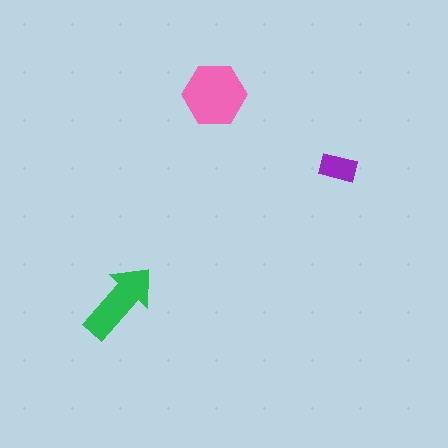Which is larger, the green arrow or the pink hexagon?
The pink hexagon.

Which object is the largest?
The pink hexagon.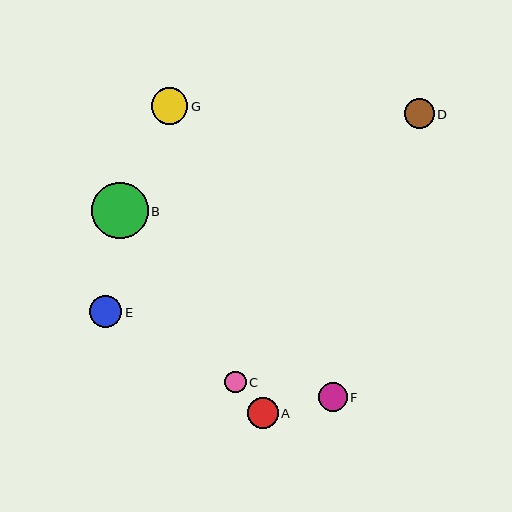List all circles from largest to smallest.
From largest to smallest: B, G, E, A, D, F, C.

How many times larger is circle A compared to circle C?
Circle A is approximately 1.5 times the size of circle C.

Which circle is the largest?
Circle B is the largest with a size of approximately 56 pixels.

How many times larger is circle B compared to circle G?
Circle B is approximately 1.5 times the size of circle G.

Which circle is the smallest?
Circle C is the smallest with a size of approximately 21 pixels.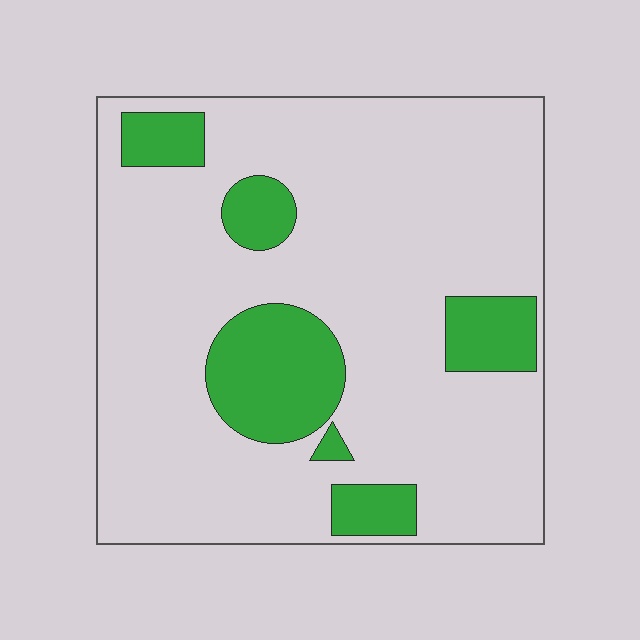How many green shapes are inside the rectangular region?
6.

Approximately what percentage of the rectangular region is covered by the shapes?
Approximately 20%.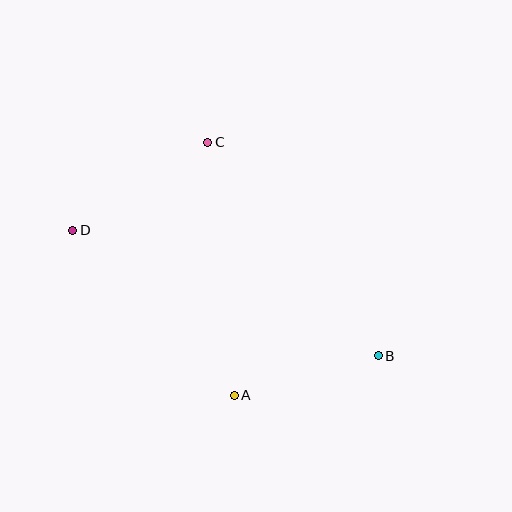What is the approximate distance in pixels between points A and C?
The distance between A and C is approximately 254 pixels.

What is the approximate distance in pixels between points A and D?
The distance between A and D is approximately 231 pixels.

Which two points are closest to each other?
Points A and B are closest to each other.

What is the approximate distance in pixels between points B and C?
The distance between B and C is approximately 273 pixels.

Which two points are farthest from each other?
Points B and D are farthest from each other.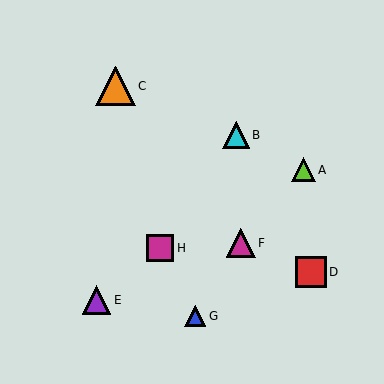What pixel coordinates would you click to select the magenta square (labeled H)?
Click at (160, 248) to select the magenta square H.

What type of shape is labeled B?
Shape B is a cyan triangle.